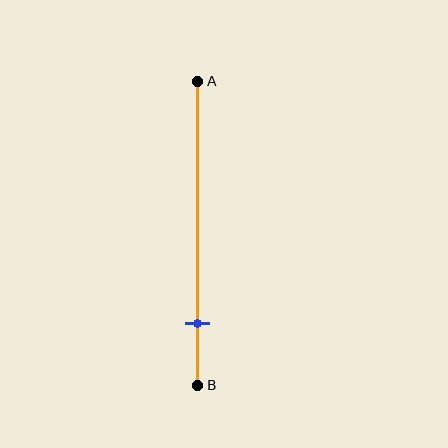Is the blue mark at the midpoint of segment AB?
No, the mark is at about 80% from A, not at the 50% midpoint.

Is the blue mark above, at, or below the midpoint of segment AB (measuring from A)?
The blue mark is below the midpoint of segment AB.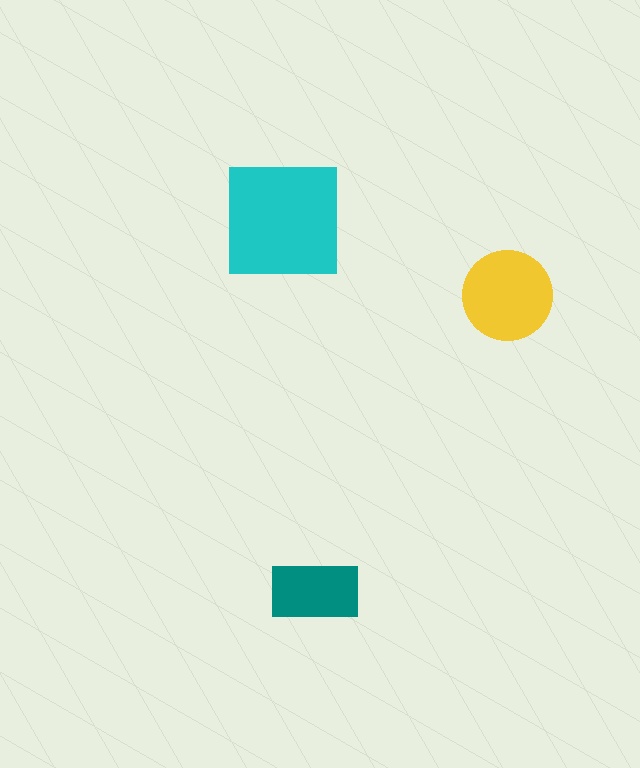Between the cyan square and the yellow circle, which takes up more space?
The cyan square.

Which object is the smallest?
The teal rectangle.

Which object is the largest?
The cyan square.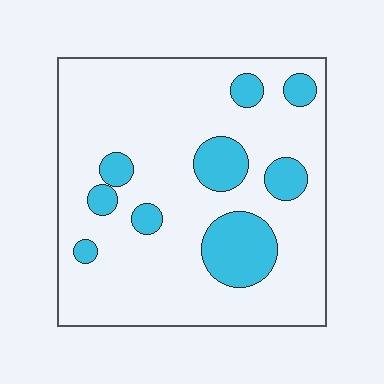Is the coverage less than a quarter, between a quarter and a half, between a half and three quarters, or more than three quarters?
Less than a quarter.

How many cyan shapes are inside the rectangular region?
9.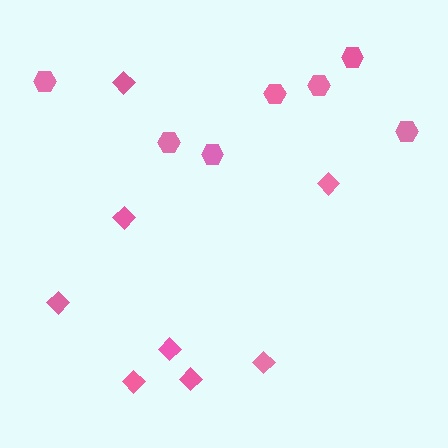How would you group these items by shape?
There are 2 groups: one group of diamonds (8) and one group of hexagons (7).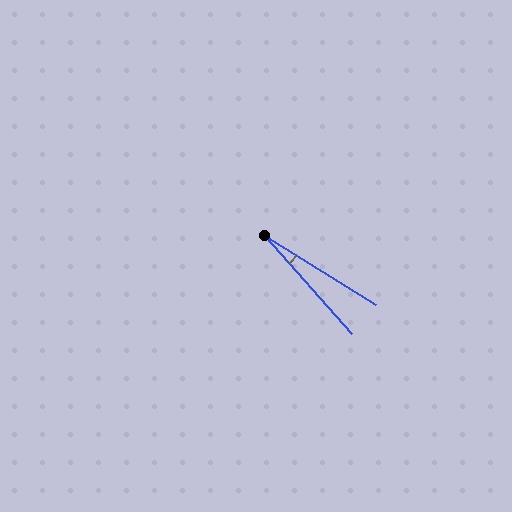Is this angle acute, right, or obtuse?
It is acute.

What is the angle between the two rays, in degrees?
Approximately 16 degrees.